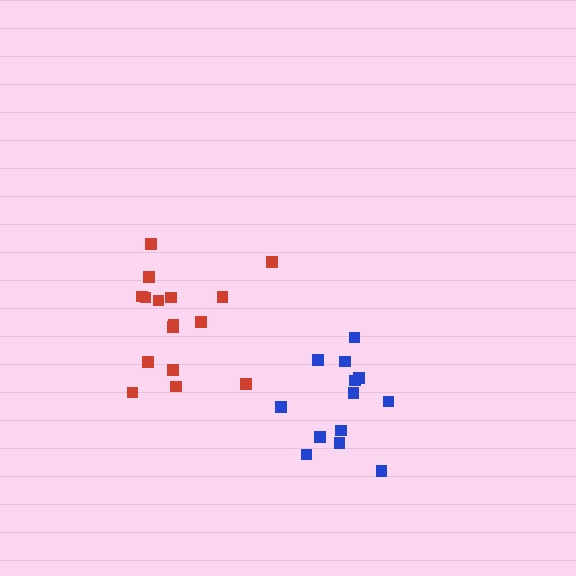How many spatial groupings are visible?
There are 2 spatial groupings.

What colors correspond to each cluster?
The clusters are colored: blue, red.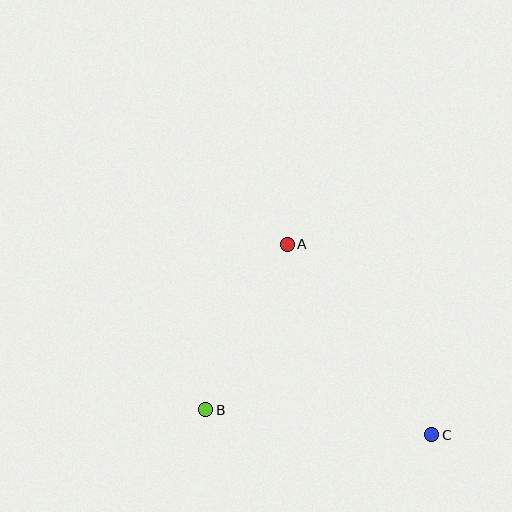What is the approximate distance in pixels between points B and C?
The distance between B and C is approximately 227 pixels.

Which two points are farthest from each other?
Points A and C are farthest from each other.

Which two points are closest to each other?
Points A and B are closest to each other.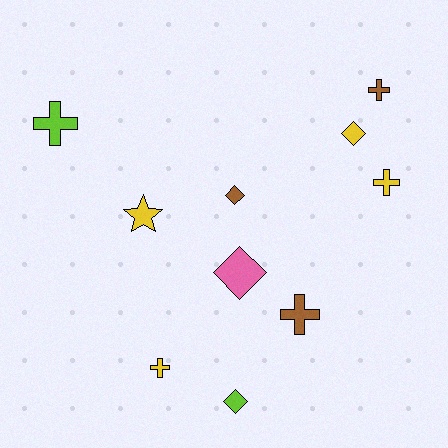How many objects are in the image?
There are 10 objects.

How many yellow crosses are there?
There are 2 yellow crosses.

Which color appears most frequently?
Yellow, with 4 objects.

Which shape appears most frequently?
Cross, with 5 objects.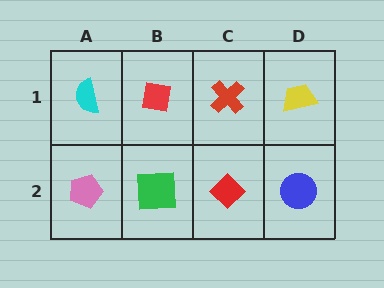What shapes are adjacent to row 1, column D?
A blue circle (row 2, column D), a red cross (row 1, column C).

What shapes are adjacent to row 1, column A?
A pink pentagon (row 2, column A), a red square (row 1, column B).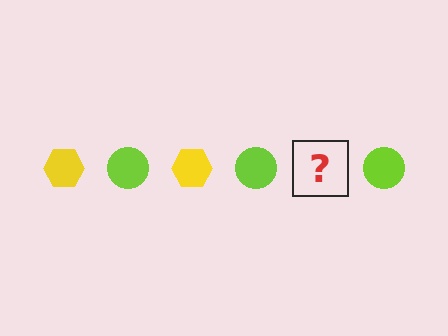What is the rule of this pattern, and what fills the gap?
The rule is that the pattern alternates between yellow hexagon and lime circle. The gap should be filled with a yellow hexagon.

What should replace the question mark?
The question mark should be replaced with a yellow hexagon.